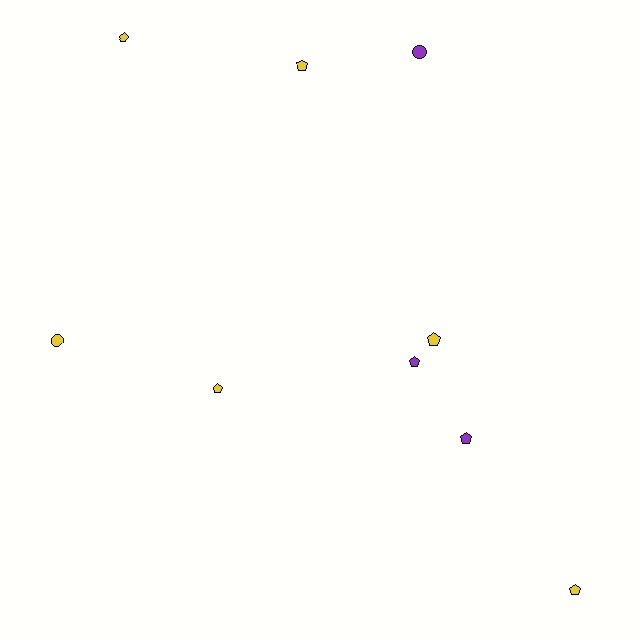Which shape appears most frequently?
Pentagon, with 7 objects.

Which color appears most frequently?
Yellow, with 6 objects.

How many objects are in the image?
There are 9 objects.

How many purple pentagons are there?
There are 2 purple pentagons.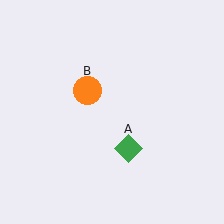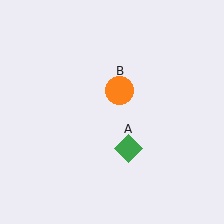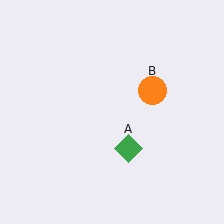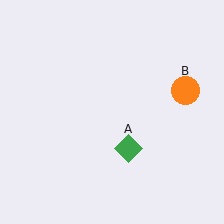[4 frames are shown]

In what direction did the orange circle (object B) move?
The orange circle (object B) moved right.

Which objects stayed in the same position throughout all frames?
Green diamond (object A) remained stationary.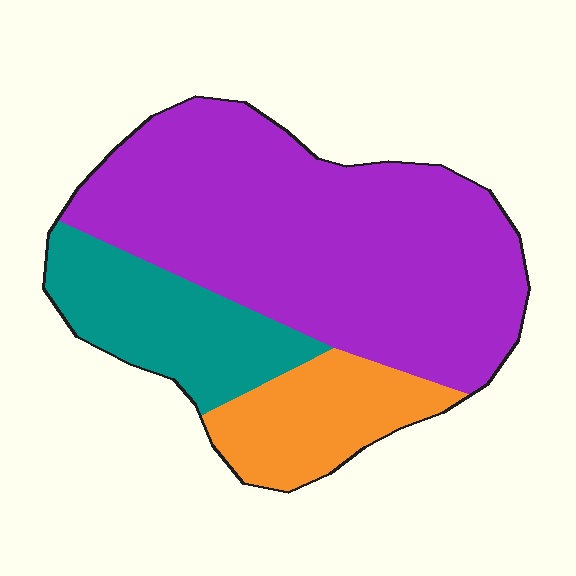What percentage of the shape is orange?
Orange takes up about one sixth (1/6) of the shape.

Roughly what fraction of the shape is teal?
Teal covers around 20% of the shape.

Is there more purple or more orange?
Purple.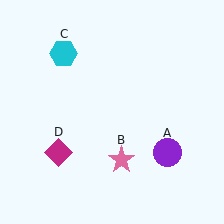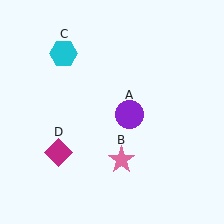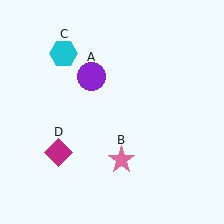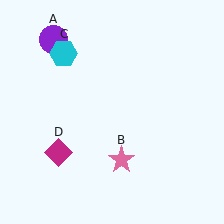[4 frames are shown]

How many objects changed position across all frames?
1 object changed position: purple circle (object A).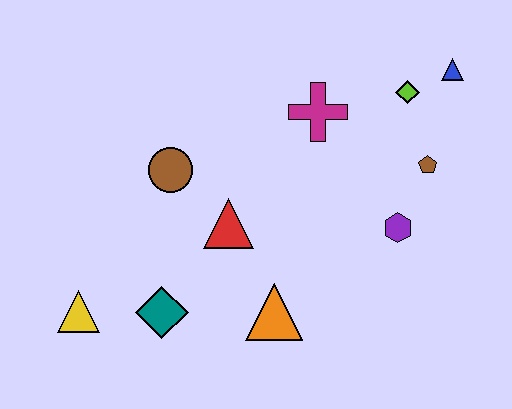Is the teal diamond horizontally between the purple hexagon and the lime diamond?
No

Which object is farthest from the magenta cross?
The yellow triangle is farthest from the magenta cross.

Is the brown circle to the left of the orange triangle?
Yes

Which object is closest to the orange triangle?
The red triangle is closest to the orange triangle.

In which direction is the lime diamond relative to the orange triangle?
The lime diamond is above the orange triangle.